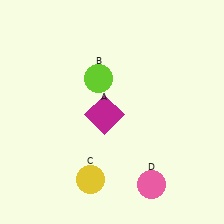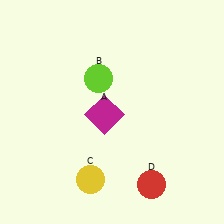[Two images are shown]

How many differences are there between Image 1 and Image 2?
There is 1 difference between the two images.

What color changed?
The circle (D) changed from pink in Image 1 to red in Image 2.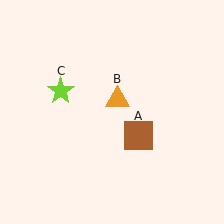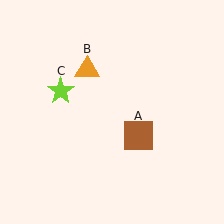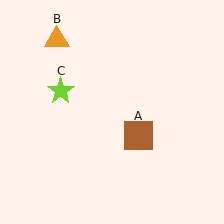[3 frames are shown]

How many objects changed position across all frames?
1 object changed position: orange triangle (object B).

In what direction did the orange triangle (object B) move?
The orange triangle (object B) moved up and to the left.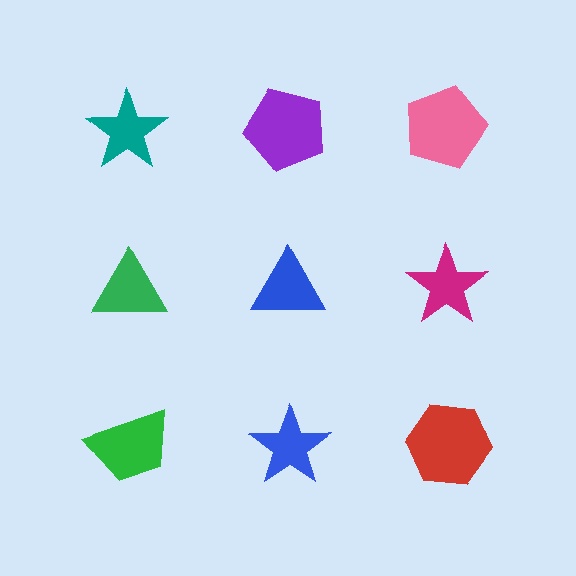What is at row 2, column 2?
A blue triangle.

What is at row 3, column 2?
A blue star.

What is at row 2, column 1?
A green triangle.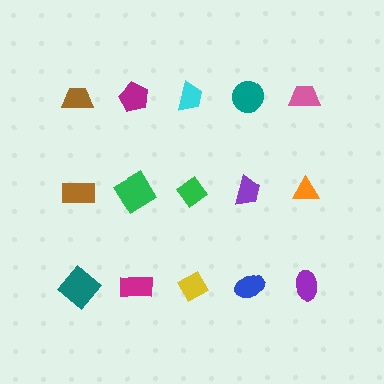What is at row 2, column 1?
A brown rectangle.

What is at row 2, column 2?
A green diamond.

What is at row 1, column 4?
A teal circle.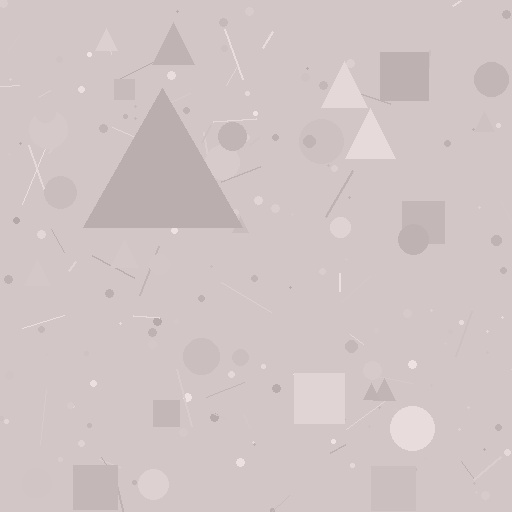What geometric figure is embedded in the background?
A triangle is embedded in the background.